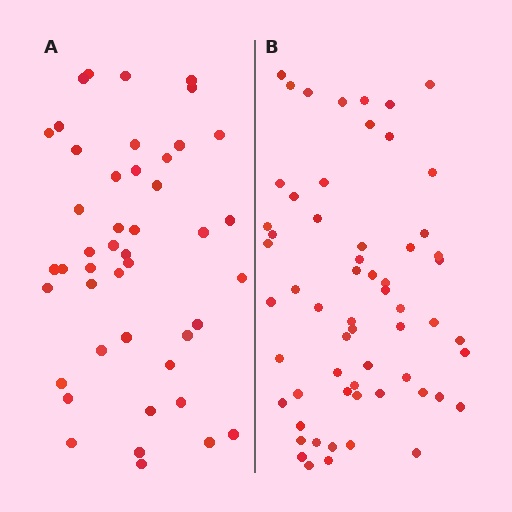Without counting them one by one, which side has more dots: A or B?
Region B (the right region) has more dots.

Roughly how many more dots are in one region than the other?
Region B has approximately 15 more dots than region A.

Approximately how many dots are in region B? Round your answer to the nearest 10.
About 60 dots.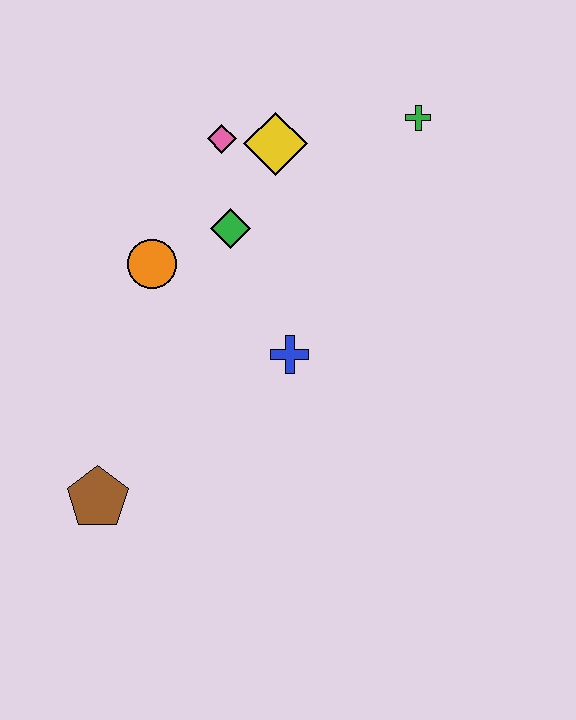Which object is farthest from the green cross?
The brown pentagon is farthest from the green cross.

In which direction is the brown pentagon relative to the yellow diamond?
The brown pentagon is below the yellow diamond.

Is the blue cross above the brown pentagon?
Yes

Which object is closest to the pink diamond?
The yellow diamond is closest to the pink diamond.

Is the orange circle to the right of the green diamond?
No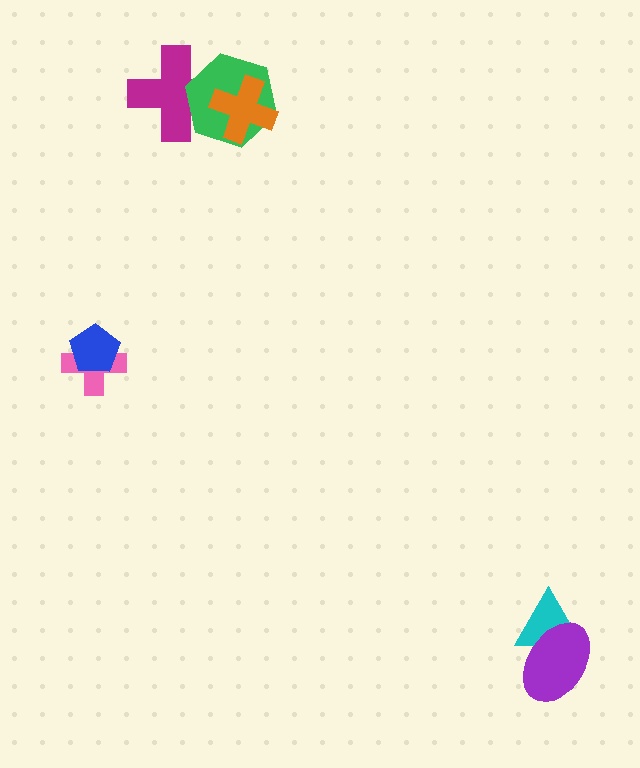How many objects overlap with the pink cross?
1 object overlaps with the pink cross.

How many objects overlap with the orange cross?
2 objects overlap with the orange cross.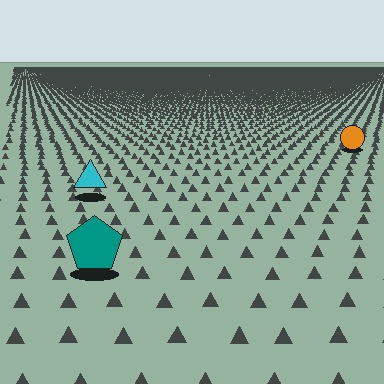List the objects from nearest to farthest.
From nearest to farthest: the teal pentagon, the cyan triangle, the orange circle.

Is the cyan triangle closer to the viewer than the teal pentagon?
No. The teal pentagon is closer — you can tell from the texture gradient: the ground texture is coarser near it.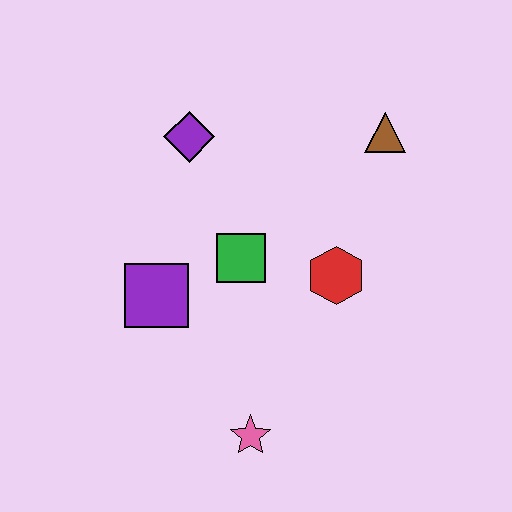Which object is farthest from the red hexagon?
The purple diamond is farthest from the red hexagon.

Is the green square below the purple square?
No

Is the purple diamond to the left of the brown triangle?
Yes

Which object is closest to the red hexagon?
The green square is closest to the red hexagon.